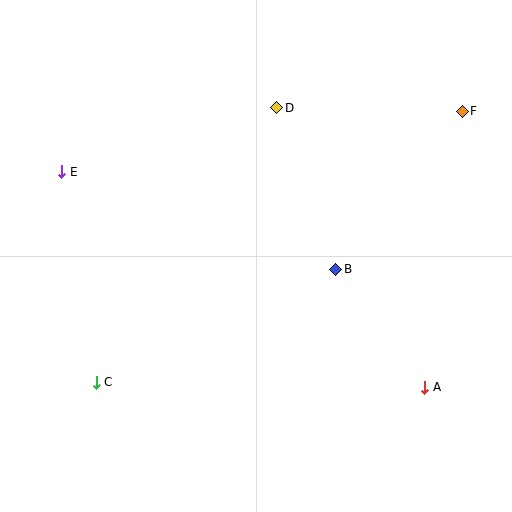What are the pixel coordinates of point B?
Point B is at (336, 269).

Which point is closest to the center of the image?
Point B at (336, 269) is closest to the center.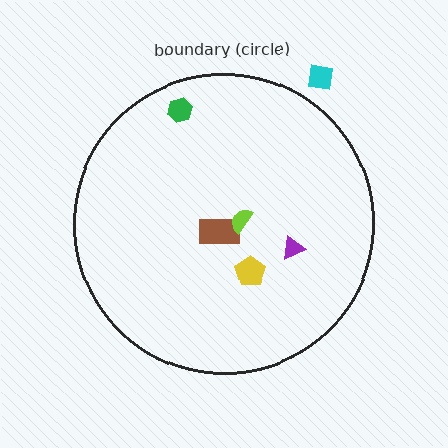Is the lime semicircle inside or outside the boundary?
Inside.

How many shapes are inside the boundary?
5 inside, 1 outside.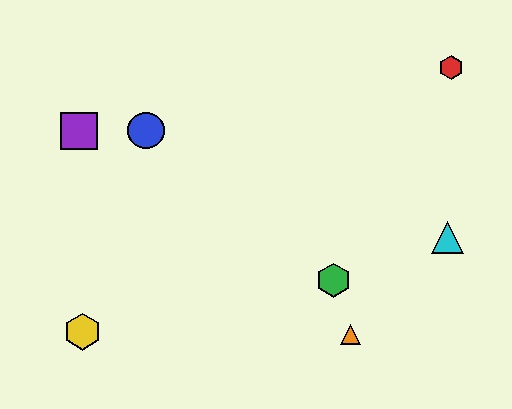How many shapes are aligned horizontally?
2 shapes (the blue circle, the purple square) are aligned horizontally.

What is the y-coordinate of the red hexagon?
The red hexagon is at y≈67.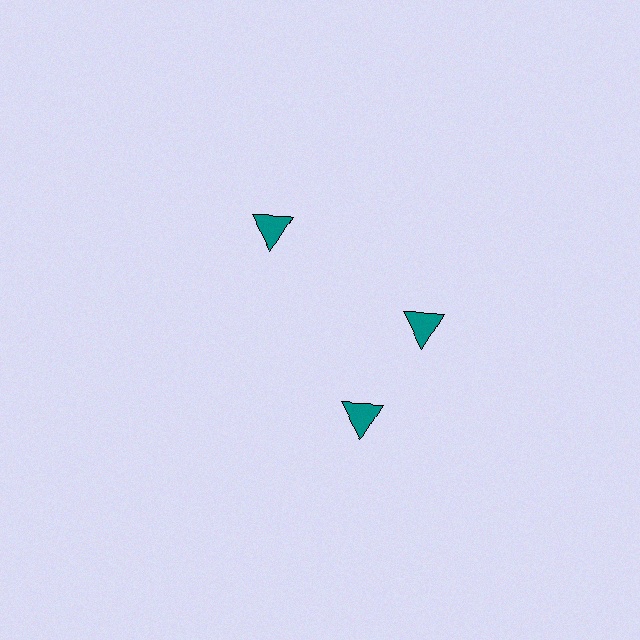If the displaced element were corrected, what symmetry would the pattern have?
It would have 3-fold rotational symmetry — the pattern would map onto itself every 120 degrees.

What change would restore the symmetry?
The symmetry would be restored by rotating it back into even spacing with its neighbors so that all 3 triangles sit at equal angles and equal distance from the center.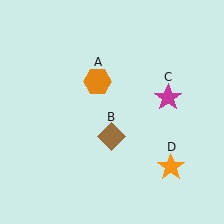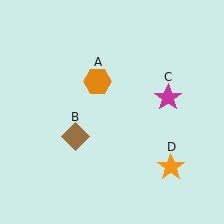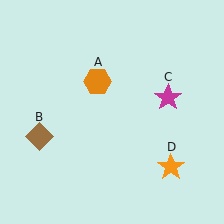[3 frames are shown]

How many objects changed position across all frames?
1 object changed position: brown diamond (object B).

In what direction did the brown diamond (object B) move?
The brown diamond (object B) moved left.